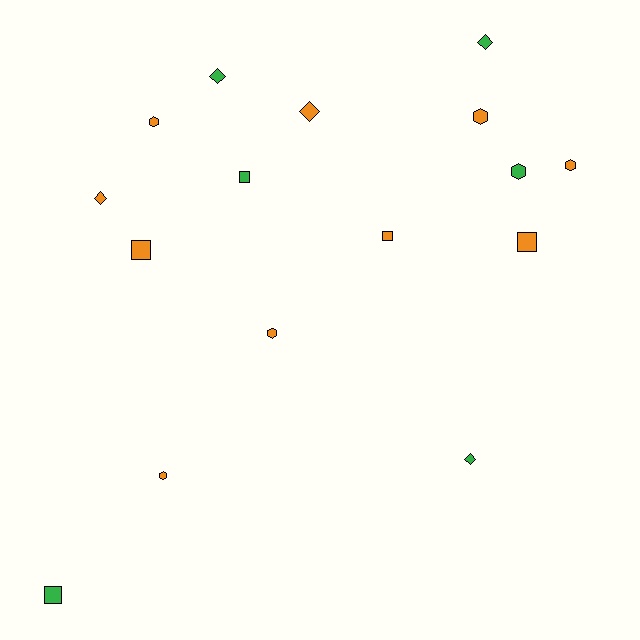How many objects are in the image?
There are 16 objects.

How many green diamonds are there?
There are 3 green diamonds.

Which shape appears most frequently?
Hexagon, with 6 objects.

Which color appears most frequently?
Orange, with 10 objects.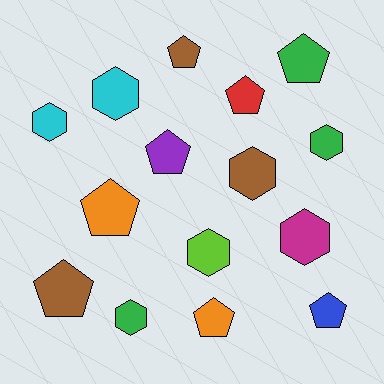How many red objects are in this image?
There is 1 red object.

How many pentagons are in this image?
There are 8 pentagons.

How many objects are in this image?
There are 15 objects.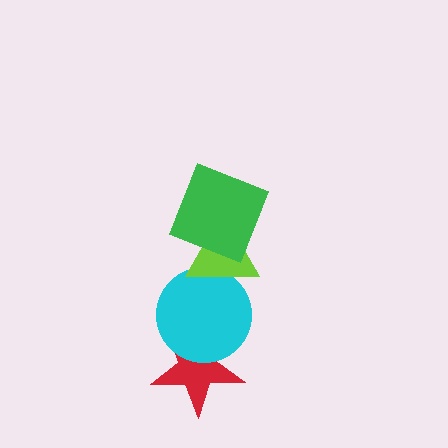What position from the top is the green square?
The green square is 1st from the top.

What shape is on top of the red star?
The cyan circle is on top of the red star.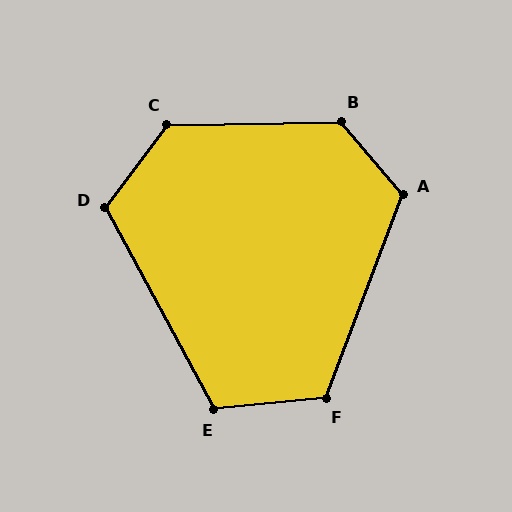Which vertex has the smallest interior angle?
E, at approximately 113 degrees.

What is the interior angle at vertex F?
Approximately 116 degrees (obtuse).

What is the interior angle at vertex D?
Approximately 115 degrees (obtuse).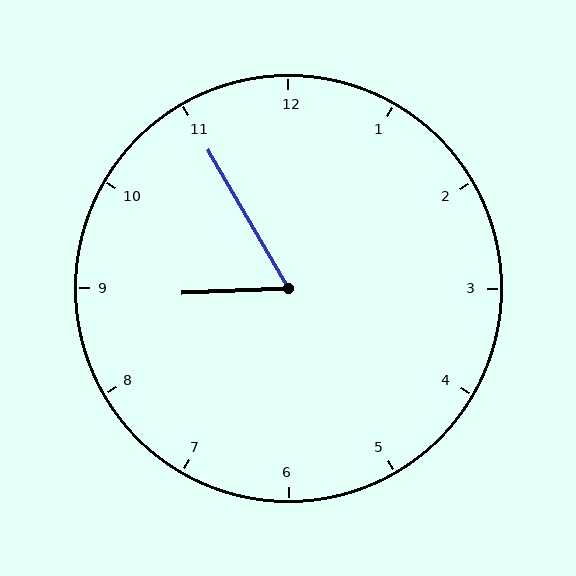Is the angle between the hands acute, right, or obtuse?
It is acute.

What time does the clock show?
8:55.